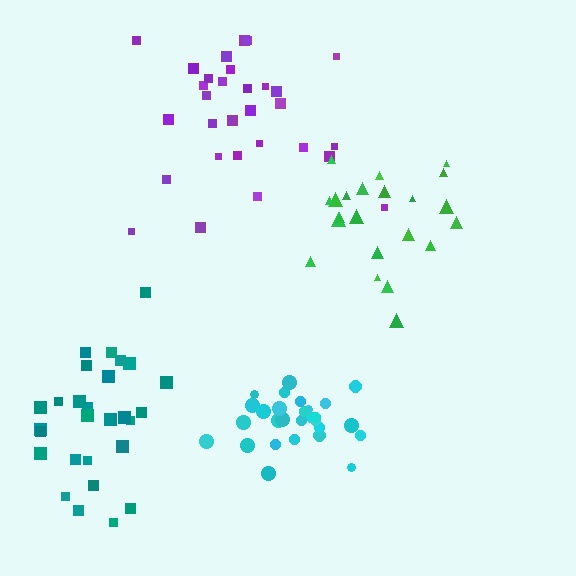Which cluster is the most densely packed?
Cyan.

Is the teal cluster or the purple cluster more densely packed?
Teal.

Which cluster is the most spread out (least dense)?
Green.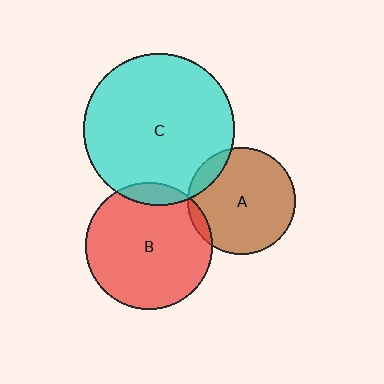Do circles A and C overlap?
Yes.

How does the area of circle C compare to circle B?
Approximately 1.4 times.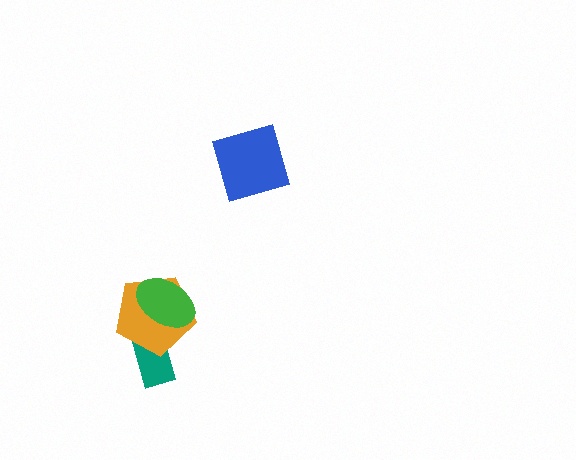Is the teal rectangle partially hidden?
Yes, it is partially covered by another shape.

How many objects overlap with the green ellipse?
1 object overlaps with the green ellipse.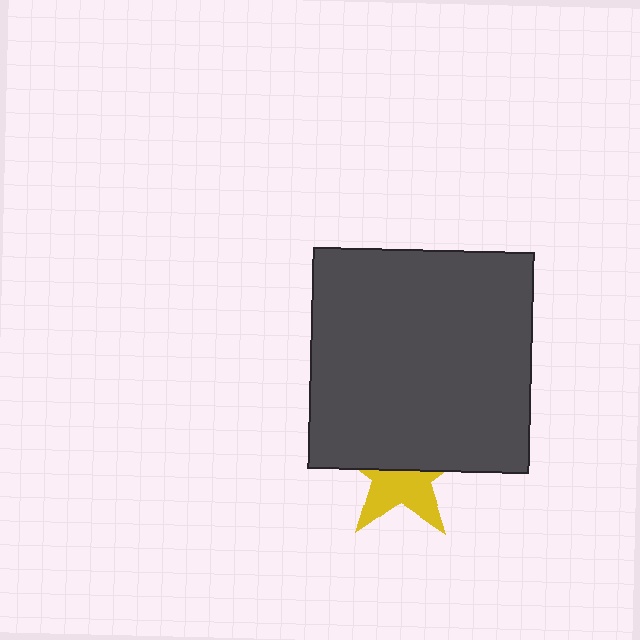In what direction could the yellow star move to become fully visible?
The yellow star could move down. That would shift it out from behind the dark gray square entirely.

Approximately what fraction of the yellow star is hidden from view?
Roughly 54% of the yellow star is hidden behind the dark gray square.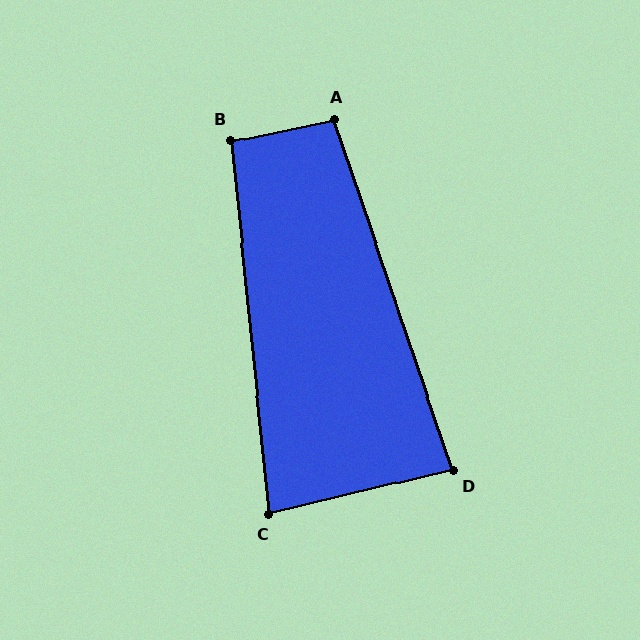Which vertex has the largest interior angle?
A, at approximately 98 degrees.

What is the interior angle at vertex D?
Approximately 85 degrees (acute).